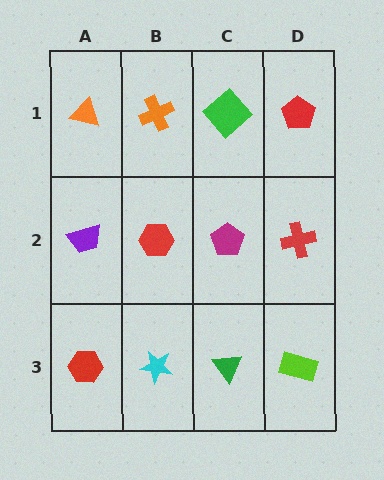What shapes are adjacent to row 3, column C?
A magenta pentagon (row 2, column C), a cyan star (row 3, column B), a lime rectangle (row 3, column D).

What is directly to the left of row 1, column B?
An orange triangle.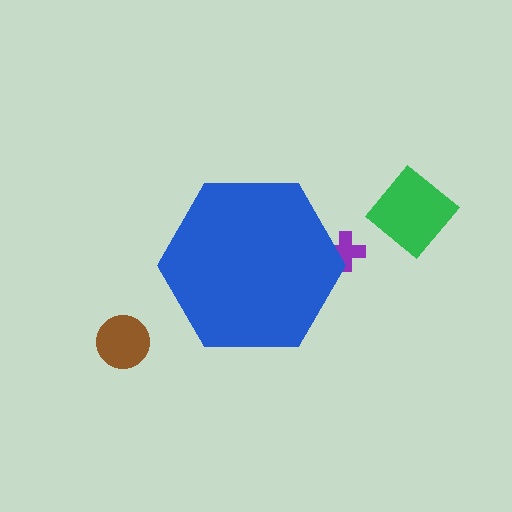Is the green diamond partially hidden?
No, the green diamond is fully visible.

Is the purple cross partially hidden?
Yes, the purple cross is partially hidden behind the blue hexagon.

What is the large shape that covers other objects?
A blue hexagon.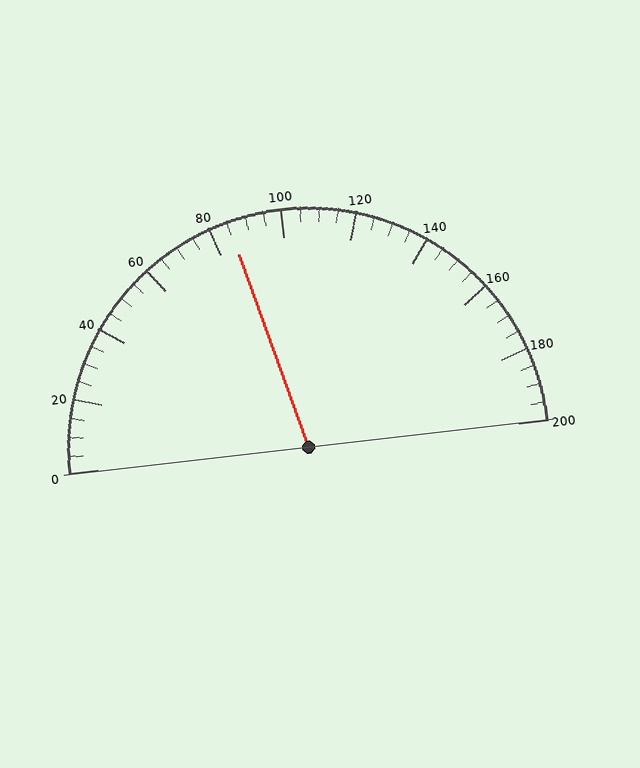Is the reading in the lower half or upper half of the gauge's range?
The reading is in the lower half of the range (0 to 200).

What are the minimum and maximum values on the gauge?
The gauge ranges from 0 to 200.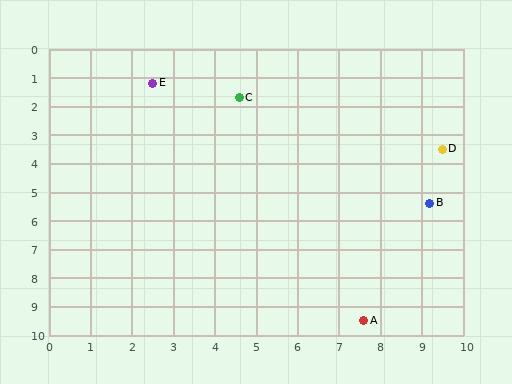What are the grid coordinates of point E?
Point E is at approximately (2.5, 1.2).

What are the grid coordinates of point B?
Point B is at approximately (9.2, 5.4).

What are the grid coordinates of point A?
Point A is at approximately (7.6, 9.5).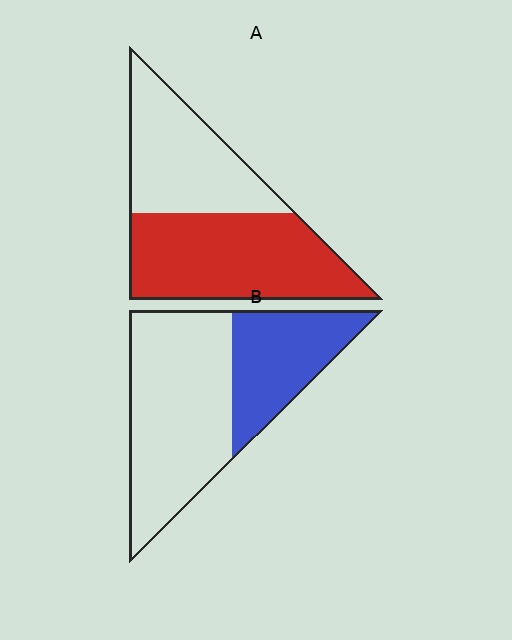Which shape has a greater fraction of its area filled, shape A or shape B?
Shape A.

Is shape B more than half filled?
No.